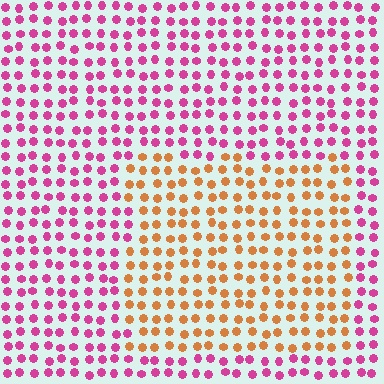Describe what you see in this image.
The image is filled with small magenta elements in a uniform arrangement. A rectangle-shaped region is visible where the elements are tinted to a slightly different hue, forming a subtle color boundary.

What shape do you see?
I see a rectangle.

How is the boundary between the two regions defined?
The boundary is defined purely by a slight shift in hue (about 63 degrees). Spacing, size, and orientation are identical on both sides.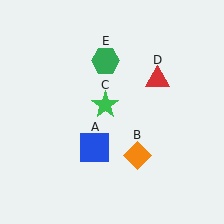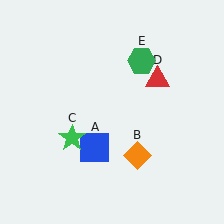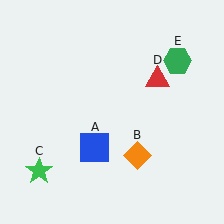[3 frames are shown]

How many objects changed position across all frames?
2 objects changed position: green star (object C), green hexagon (object E).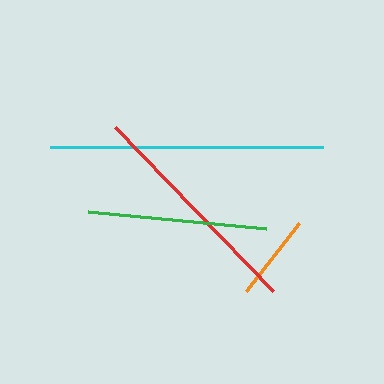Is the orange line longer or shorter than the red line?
The red line is longer than the orange line.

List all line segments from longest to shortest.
From longest to shortest: cyan, red, green, orange.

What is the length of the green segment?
The green segment is approximately 178 pixels long.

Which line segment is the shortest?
The orange line is the shortest at approximately 86 pixels.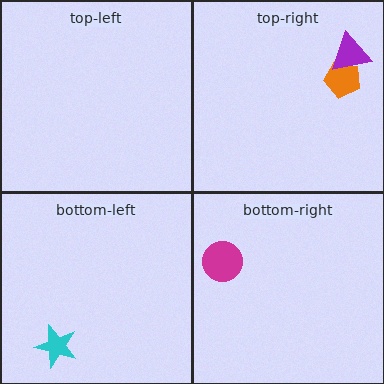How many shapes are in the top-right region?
2.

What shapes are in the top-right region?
The orange pentagon, the purple triangle.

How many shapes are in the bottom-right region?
1.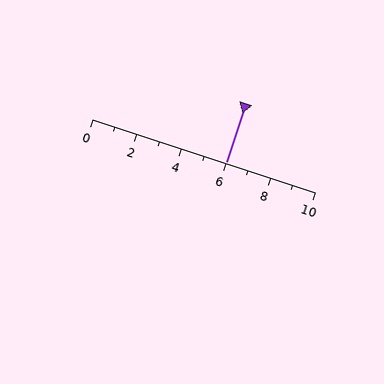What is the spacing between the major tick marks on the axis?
The major ticks are spaced 2 apart.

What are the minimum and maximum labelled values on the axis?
The axis runs from 0 to 10.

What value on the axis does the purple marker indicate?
The marker indicates approximately 6.